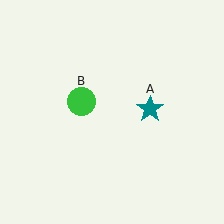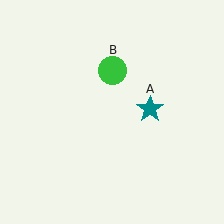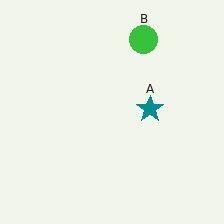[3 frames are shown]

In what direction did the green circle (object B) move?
The green circle (object B) moved up and to the right.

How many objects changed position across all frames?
1 object changed position: green circle (object B).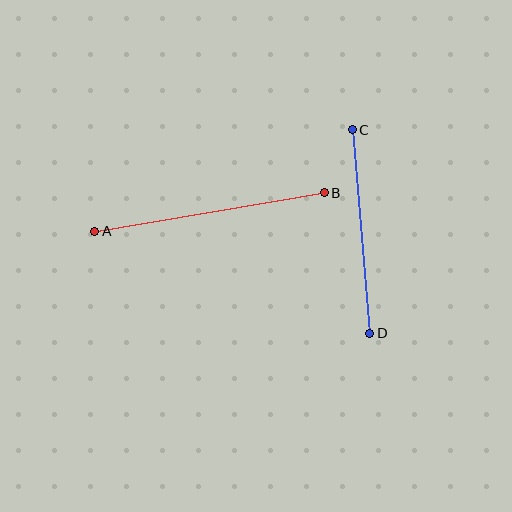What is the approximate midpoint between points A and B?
The midpoint is at approximately (210, 212) pixels.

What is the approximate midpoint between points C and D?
The midpoint is at approximately (361, 231) pixels.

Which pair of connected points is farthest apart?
Points A and B are farthest apart.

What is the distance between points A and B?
The distance is approximately 232 pixels.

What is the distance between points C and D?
The distance is approximately 204 pixels.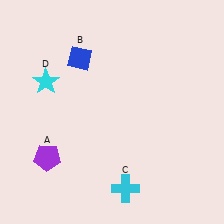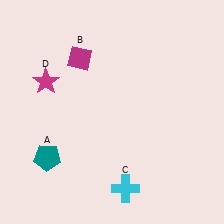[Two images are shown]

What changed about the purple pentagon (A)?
In Image 1, A is purple. In Image 2, it changed to teal.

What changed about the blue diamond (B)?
In Image 1, B is blue. In Image 2, it changed to magenta.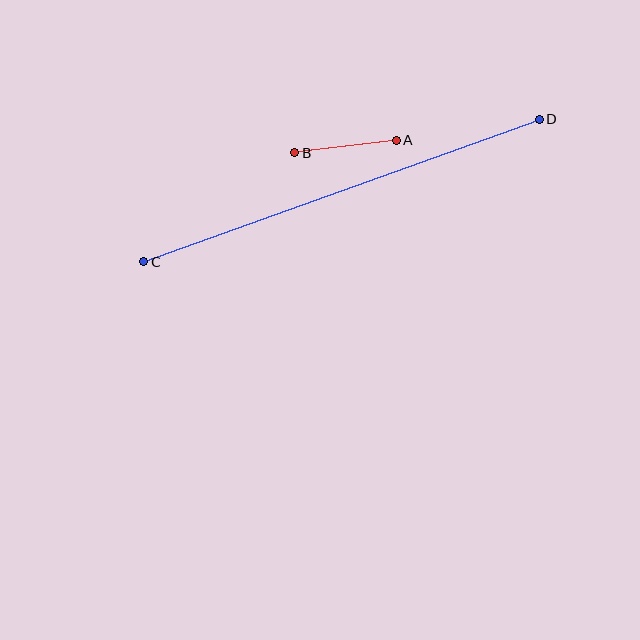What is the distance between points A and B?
The distance is approximately 102 pixels.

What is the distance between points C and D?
The distance is approximately 421 pixels.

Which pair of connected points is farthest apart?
Points C and D are farthest apart.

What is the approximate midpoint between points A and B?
The midpoint is at approximately (345, 147) pixels.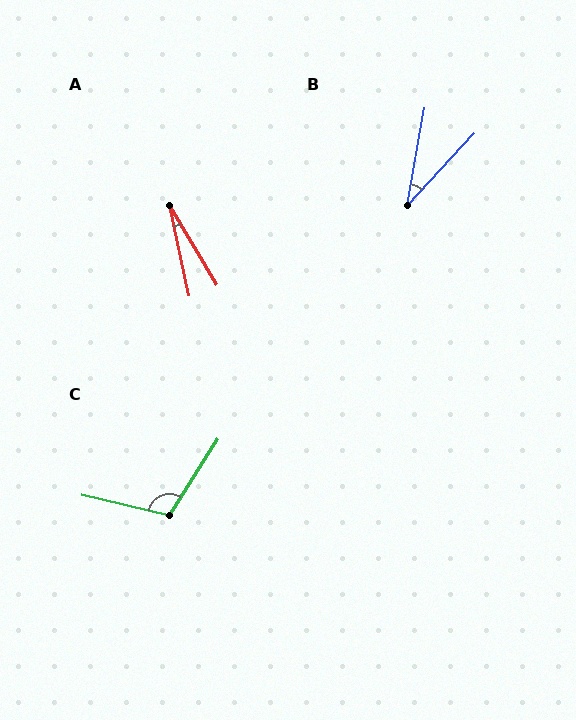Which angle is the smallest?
A, at approximately 19 degrees.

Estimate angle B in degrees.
Approximately 33 degrees.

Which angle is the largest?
C, at approximately 109 degrees.